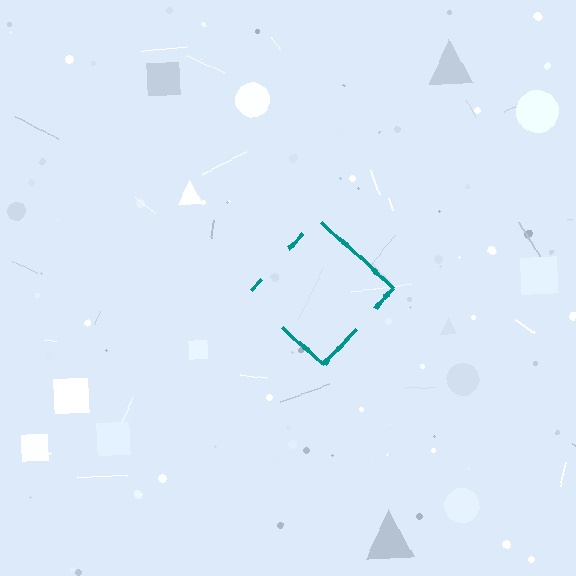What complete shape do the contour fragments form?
The contour fragments form a diamond.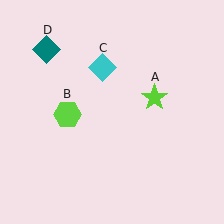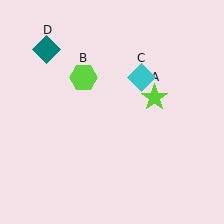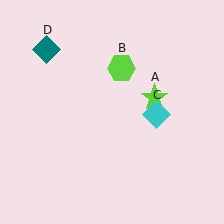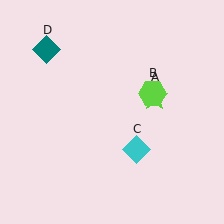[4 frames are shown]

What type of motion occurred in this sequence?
The lime hexagon (object B), cyan diamond (object C) rotated clockwise around the center of the scene.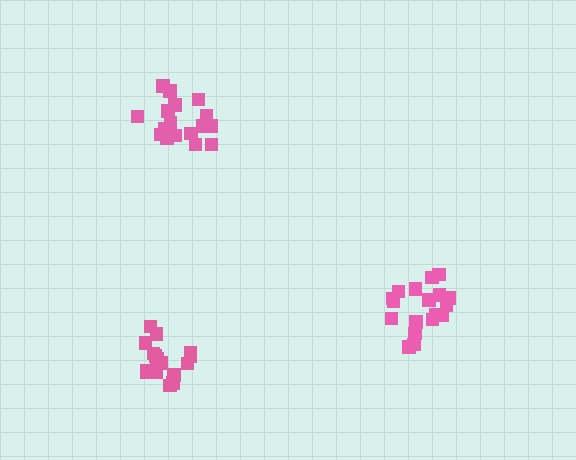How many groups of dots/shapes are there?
There are 3 groups.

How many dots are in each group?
Group 1: 18 dots, Group 2: 18 dots, Group 3: 16 dots (52 total).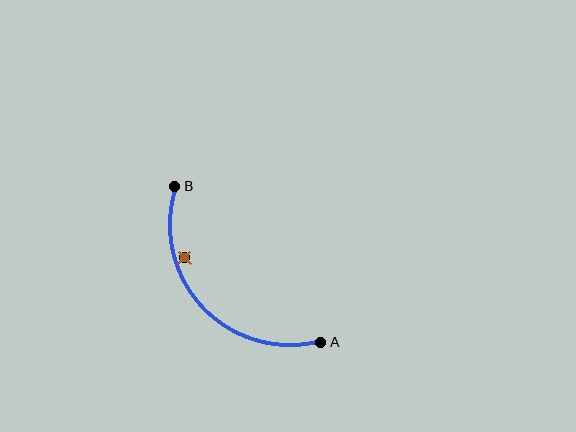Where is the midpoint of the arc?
The arc midpoint is the point on the curve farthest from the straight line joining A and B. It sits below and to the left of that line.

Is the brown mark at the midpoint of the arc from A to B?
No — the brown mark does not lie on the arc at all. It sits slightly inside the curve.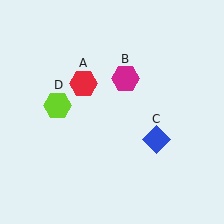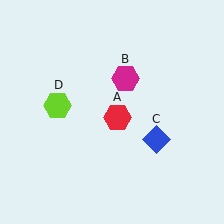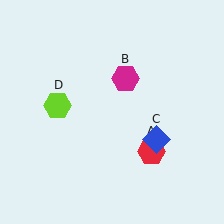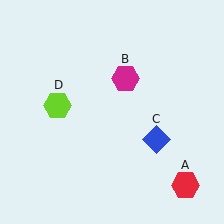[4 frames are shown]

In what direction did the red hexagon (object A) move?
The red hexagon (object A) moved down and to the right.